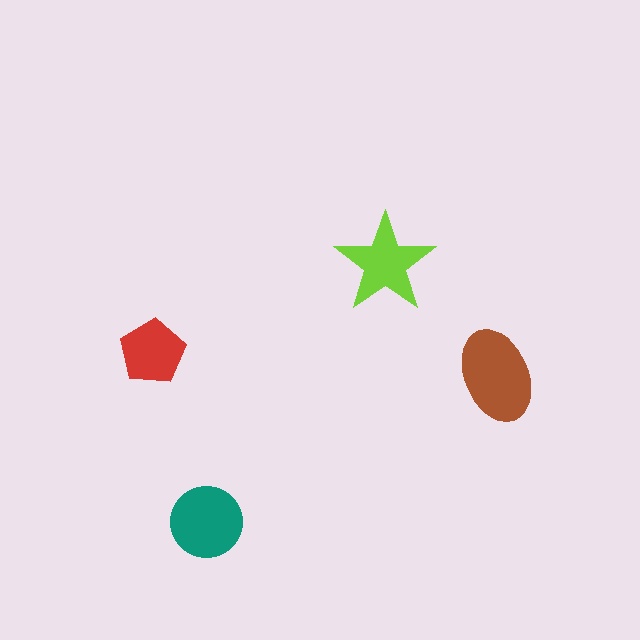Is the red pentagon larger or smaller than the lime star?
Smaller.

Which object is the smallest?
The red pentagon.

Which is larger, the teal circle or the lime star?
The teal circle.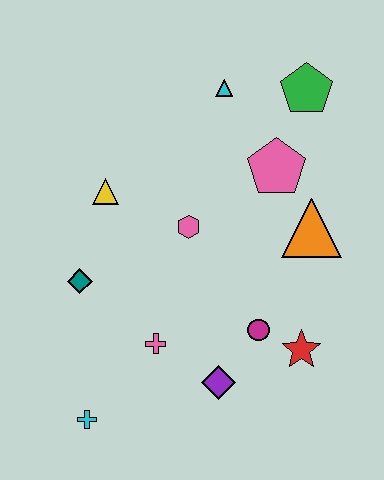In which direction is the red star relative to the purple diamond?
The red star is to the right of the purple diamond.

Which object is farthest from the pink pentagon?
The cyan cross is farthest from the pink pentagon.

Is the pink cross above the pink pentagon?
No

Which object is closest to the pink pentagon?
The orange triangle is closest to the pink pentagon.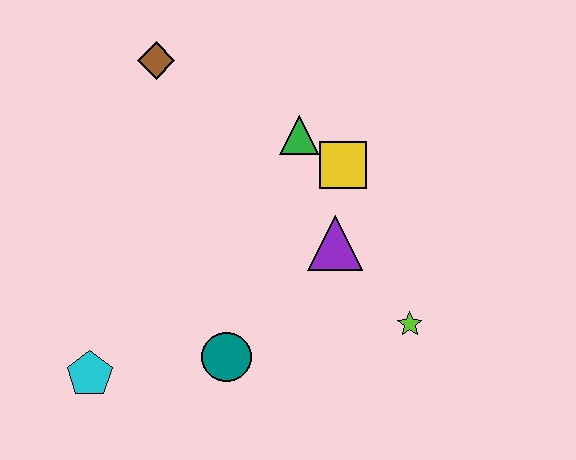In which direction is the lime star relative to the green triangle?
The lime star is below the green triangle.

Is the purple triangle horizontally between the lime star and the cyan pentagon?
Yes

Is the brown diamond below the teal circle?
No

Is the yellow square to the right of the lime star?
No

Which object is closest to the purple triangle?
The yellow square is closest to the purple triangle.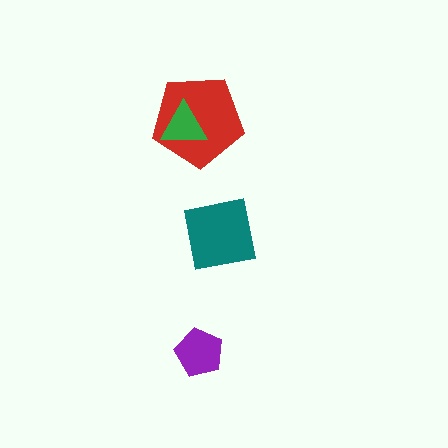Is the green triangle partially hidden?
No, no other shape covers it.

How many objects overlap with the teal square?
0 objects overlap with the teal square.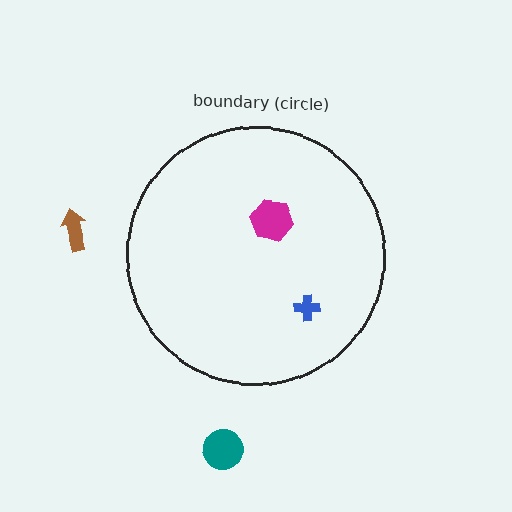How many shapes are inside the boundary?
2 inside, 2 outside.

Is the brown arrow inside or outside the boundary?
Outside.